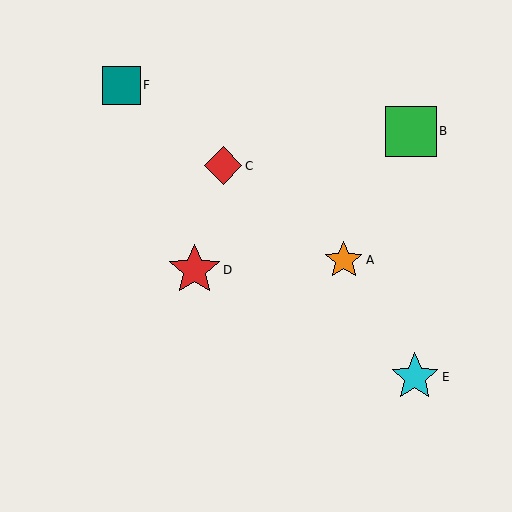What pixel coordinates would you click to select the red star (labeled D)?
Click at (194, 270) to select the red star D.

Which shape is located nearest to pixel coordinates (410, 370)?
The cyan star (labeled E) at (415, 377) is nearest to that location.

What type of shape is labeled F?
Shape F is a teal square.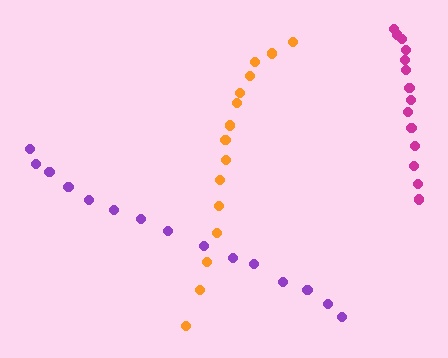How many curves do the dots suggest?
There are 3 distinct paths.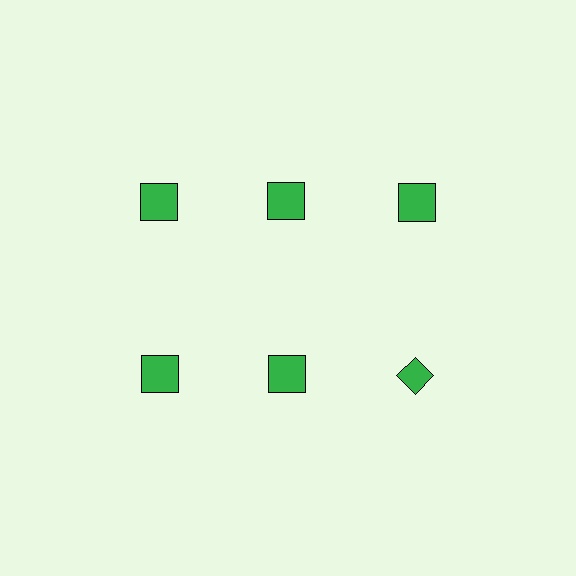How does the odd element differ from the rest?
It has a different shape: diamond instead of square.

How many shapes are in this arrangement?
There are 6 shapes arranged in a grid pattern.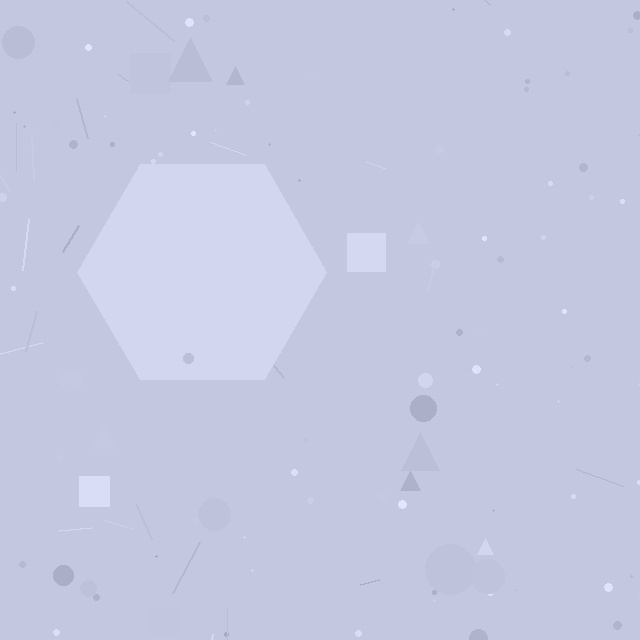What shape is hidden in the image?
A hexagon is hidden in the image.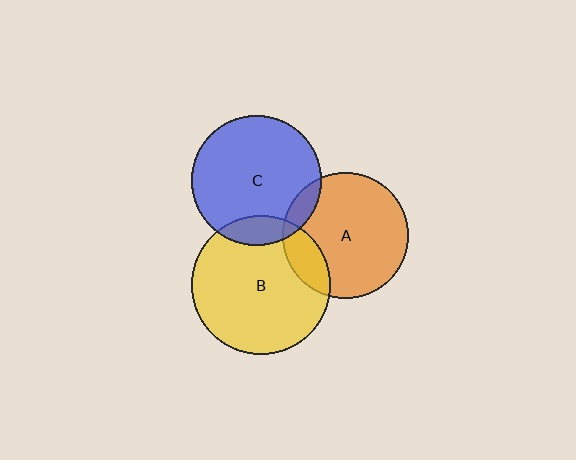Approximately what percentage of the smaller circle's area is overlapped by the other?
Approximately 15%.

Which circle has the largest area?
Circle B (yellow).